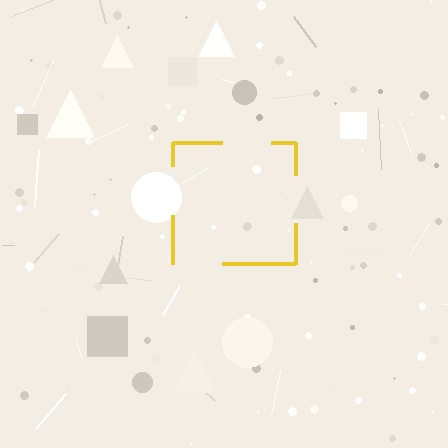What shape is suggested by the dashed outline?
The dashed outline suggests a square.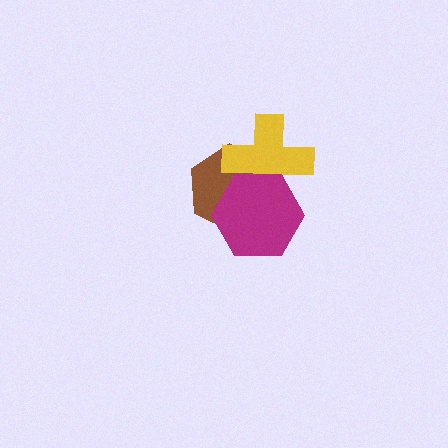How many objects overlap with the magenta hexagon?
2 objects overlap with the magenta hexagon.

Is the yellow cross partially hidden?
Yes, it is partially covered by another shape.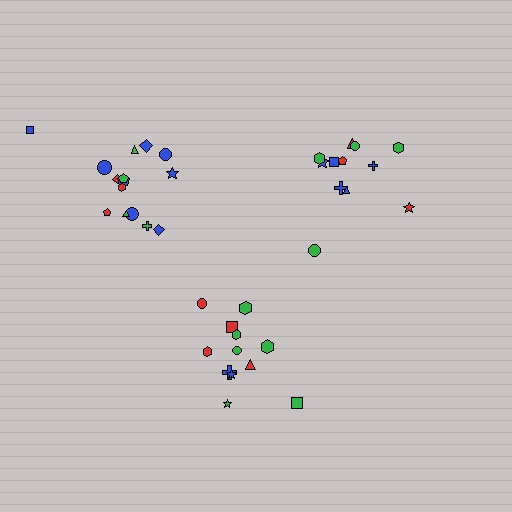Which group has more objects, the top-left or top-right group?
The top-left group.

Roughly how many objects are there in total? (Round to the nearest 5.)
Roughly 40 objects in total.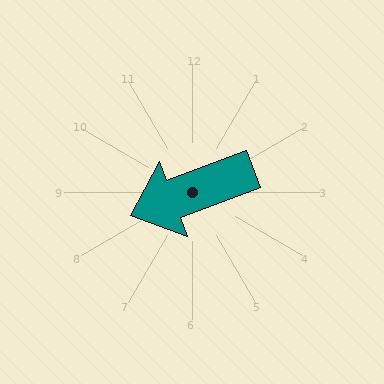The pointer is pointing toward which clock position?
Roughly 8 o'clock.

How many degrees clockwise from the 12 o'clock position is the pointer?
Approximately 249 degrees.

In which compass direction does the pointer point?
West.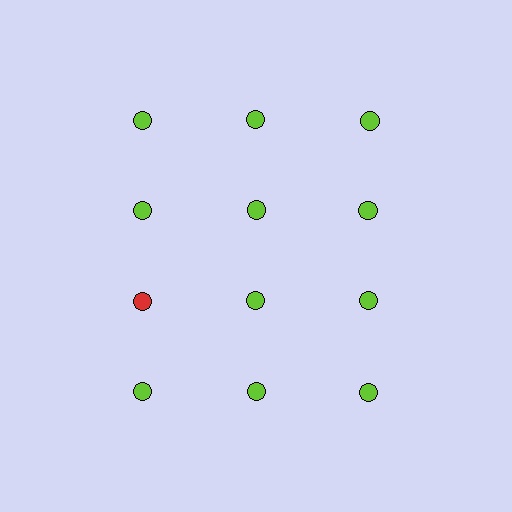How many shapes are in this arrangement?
There are 12 shapes arranged in a grid pattern.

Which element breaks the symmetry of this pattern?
The red circle in the third row, leftmost column breaks the symmetry. All other shapes are lime circles.